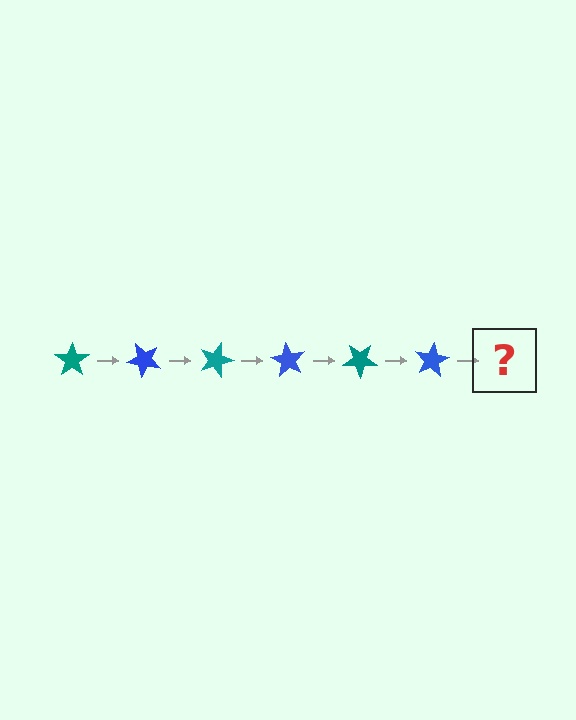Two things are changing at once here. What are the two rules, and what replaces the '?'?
The two rules are that it rotates 45 degrees each step and the color cycles through teal and blue. The '?' should be a teal star, rotated 270 degrees from the start.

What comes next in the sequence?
The next element should be a teal star, rotated 270 degrees from the start.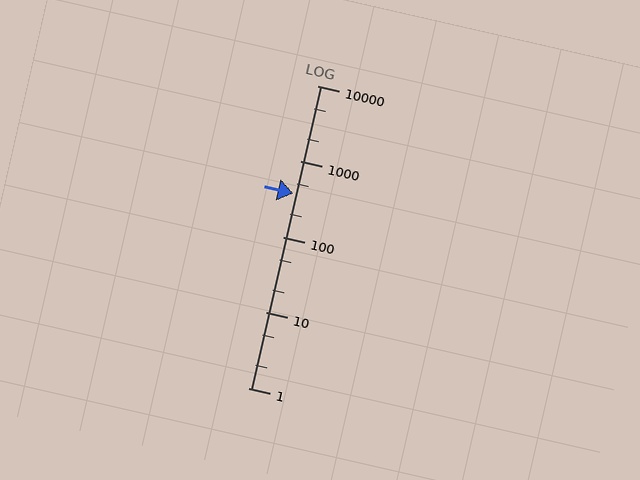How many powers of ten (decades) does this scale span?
The scale spans 4 decades, from 1 to 10000.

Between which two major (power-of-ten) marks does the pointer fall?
The pointer is between 100 and 1000.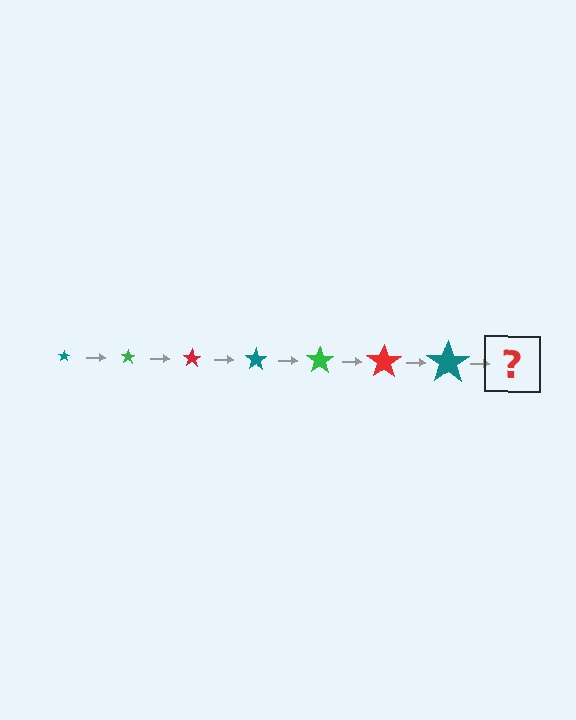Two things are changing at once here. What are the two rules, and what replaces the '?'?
The two rules are that the star grows larger each step and the color cycles through teal, green, and red. The '?' should be a green star, larger than the previous one.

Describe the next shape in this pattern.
It should be a green star, larger than the previous one.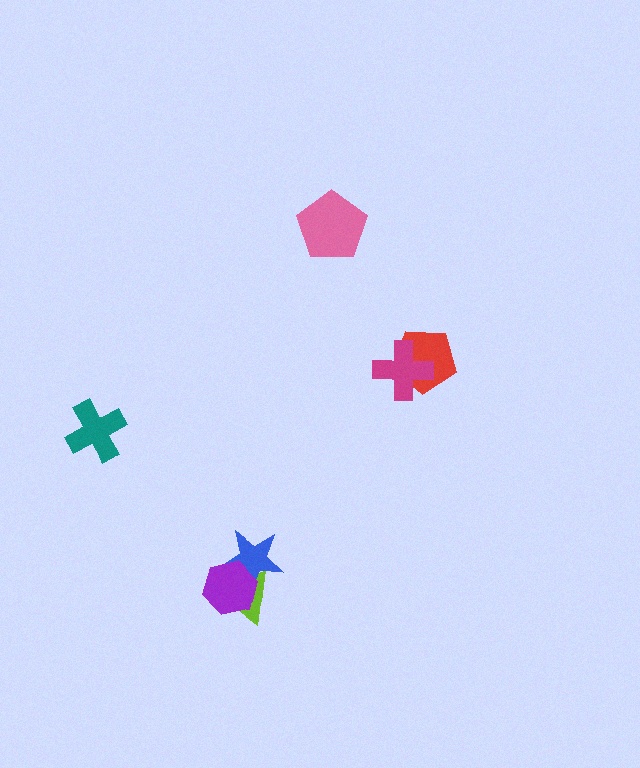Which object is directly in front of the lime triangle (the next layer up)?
The blue star is directly in front of the lime triangle.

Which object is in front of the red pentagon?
The magenta cross is in front of the red pentagon.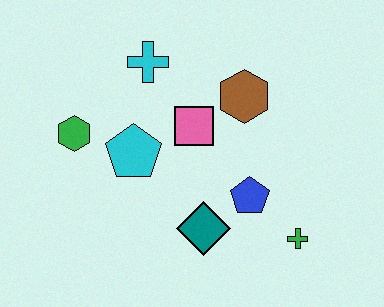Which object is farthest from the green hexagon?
The green cross is farthest from the green hexagon.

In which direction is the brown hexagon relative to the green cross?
The brown hexagon is above the green cross.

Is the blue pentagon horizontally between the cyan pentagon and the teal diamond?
No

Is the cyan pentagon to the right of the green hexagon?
Yes